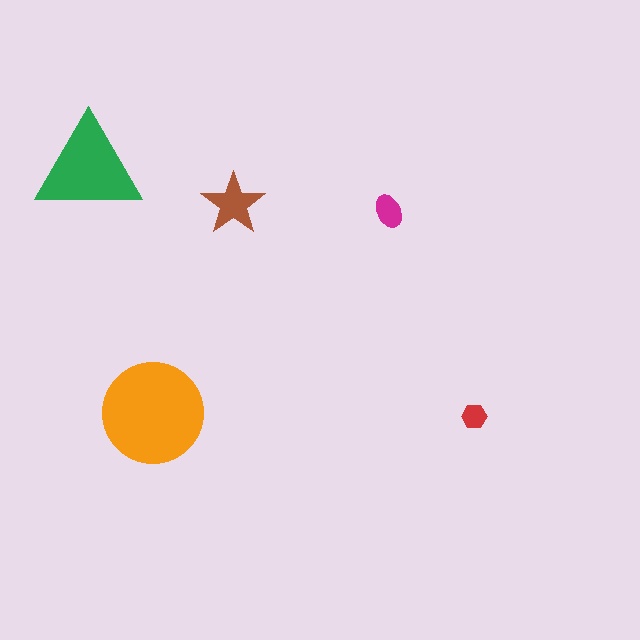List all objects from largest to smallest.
The orange circle, the green triangle, the brown star, the magenta ellipse, the red hexagon.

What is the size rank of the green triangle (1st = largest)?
2nd.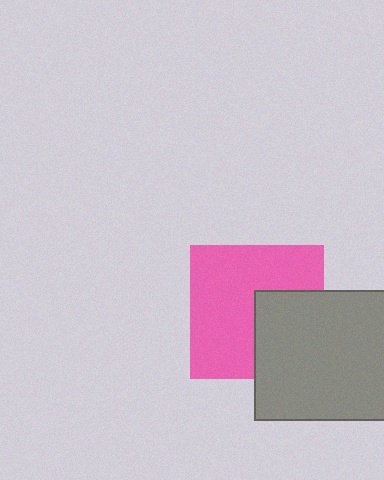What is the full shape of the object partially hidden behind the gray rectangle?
The partially hidden object is a pink square.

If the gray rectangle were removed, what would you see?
You would see the complete pink square.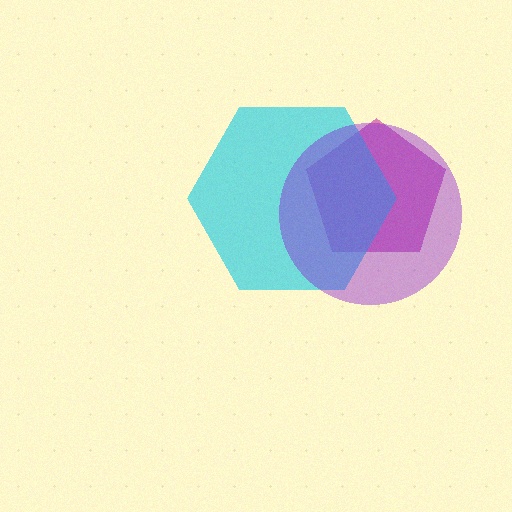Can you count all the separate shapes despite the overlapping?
Yes, there are 3 separate shapes.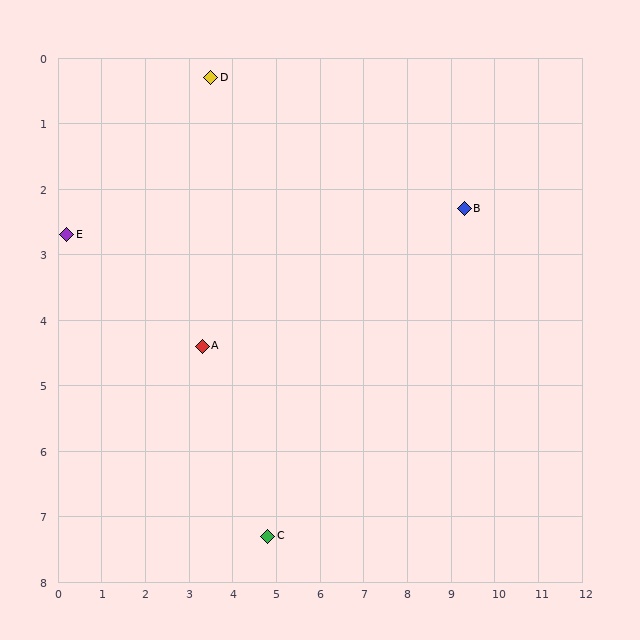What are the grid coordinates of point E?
Point E is at approximately (0.2, 2.7).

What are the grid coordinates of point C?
Point C is at approximately (4.8, 7.3).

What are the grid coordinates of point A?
Point A is at approximately (3.3, 4.4).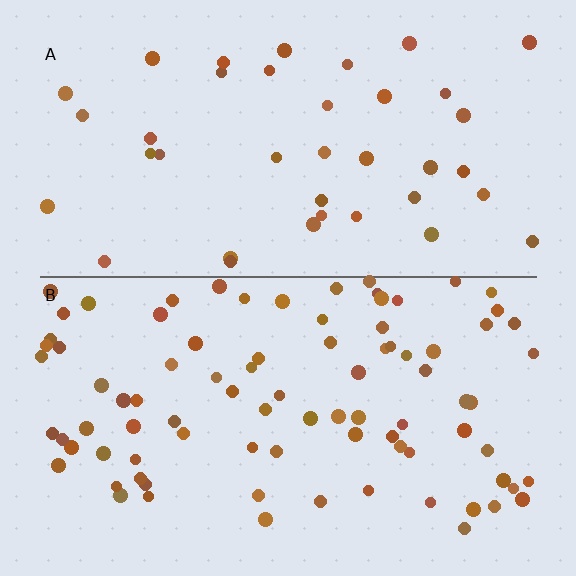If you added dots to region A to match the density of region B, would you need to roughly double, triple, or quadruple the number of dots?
Approximately double.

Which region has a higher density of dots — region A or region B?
B (the bottom).